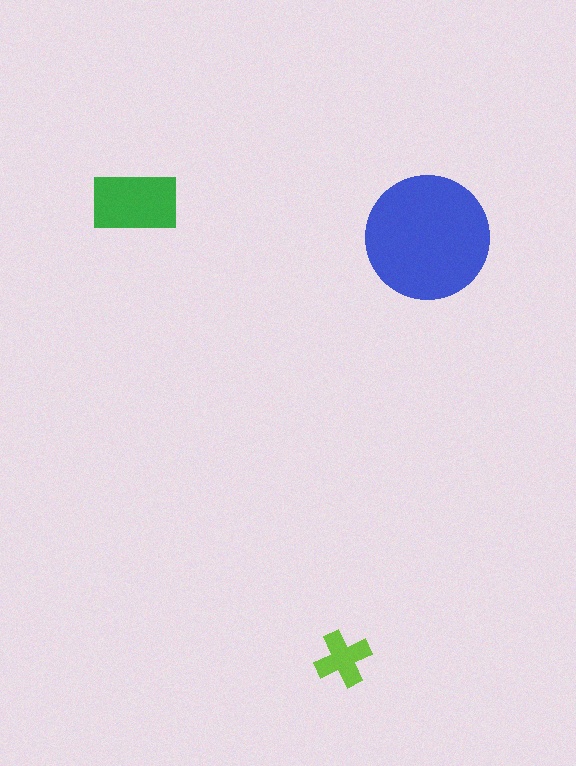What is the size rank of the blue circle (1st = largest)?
1st.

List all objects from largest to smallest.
The blue circle, the green rectangle, the lime cross.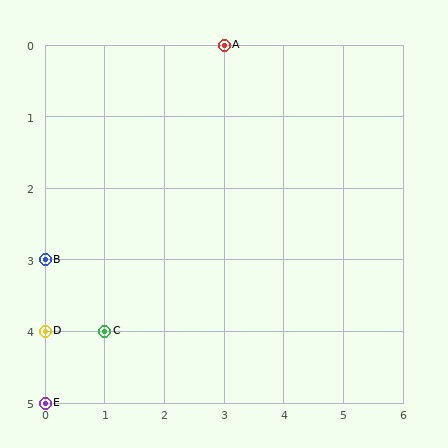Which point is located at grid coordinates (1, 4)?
Point C is at (1, 4).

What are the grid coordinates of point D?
Point D is at grid coordinates (0, 4).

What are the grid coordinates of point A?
Point A is at grid coordinates (3, 0).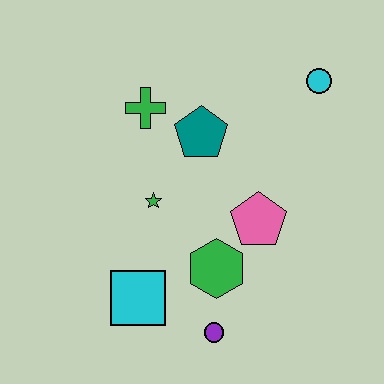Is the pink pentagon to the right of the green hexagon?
Yes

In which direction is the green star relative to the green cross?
The green star is below the green cross.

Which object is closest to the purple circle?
The green hexagon is closest to the purple circle.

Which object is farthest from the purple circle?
The cyan circle is farthest from the purple circle.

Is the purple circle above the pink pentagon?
No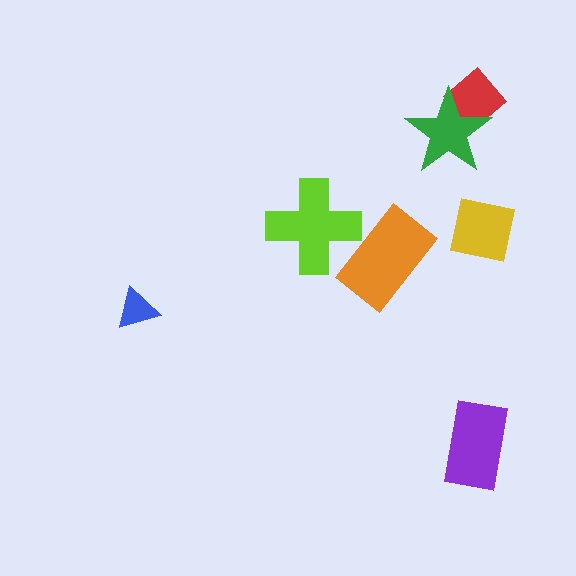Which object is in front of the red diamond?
The green star is in front of the red diamond.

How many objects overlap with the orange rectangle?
1 object overlaps with the orange rectangle.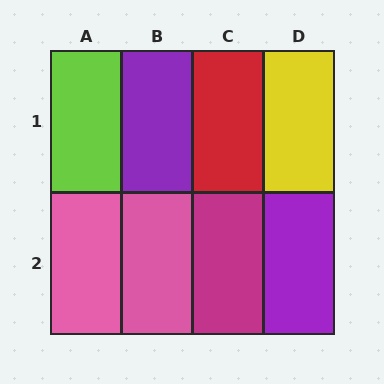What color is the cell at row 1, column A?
Lime.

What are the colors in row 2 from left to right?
Pink, pink, magenta, purple.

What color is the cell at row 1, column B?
Purple.